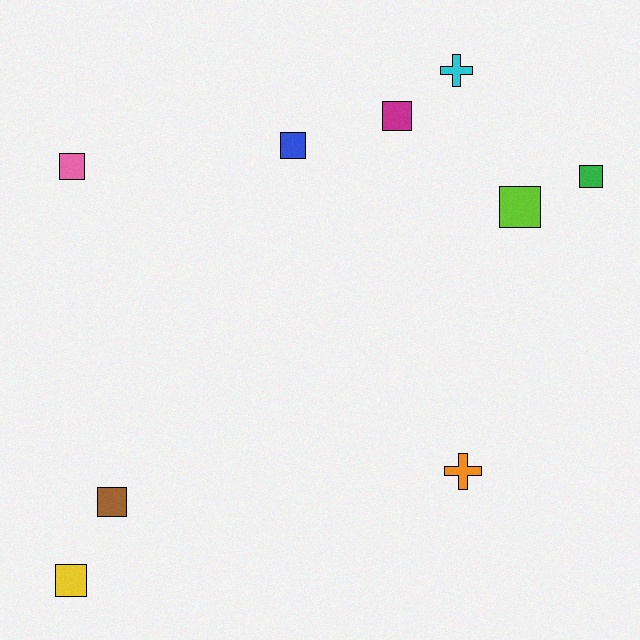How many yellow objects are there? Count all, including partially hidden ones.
There is 1 yellow object.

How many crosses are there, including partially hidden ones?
There are 2 crosses.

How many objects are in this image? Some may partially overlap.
There are 9 objects.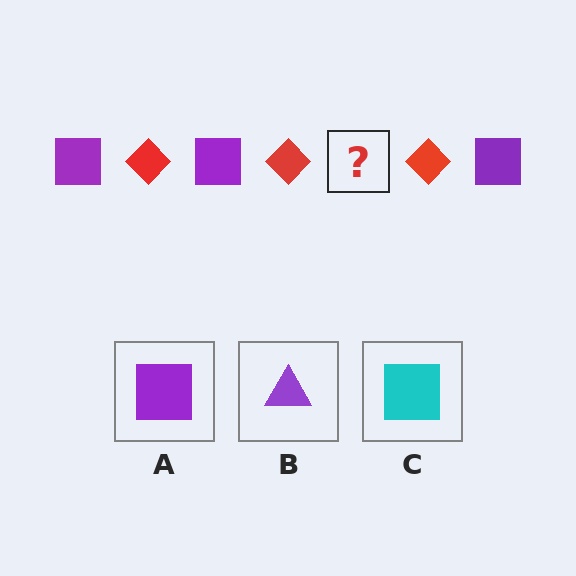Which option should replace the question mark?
Option A.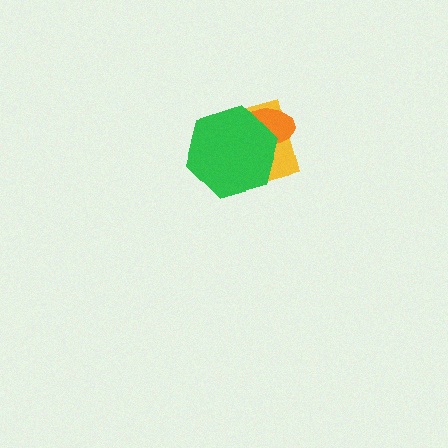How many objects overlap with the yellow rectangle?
2 objects overlap with the yellow rectangle.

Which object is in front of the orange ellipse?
The green hexagon is in front of the orange ellipse.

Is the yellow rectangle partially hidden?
Yes, it is partially covered by another shape.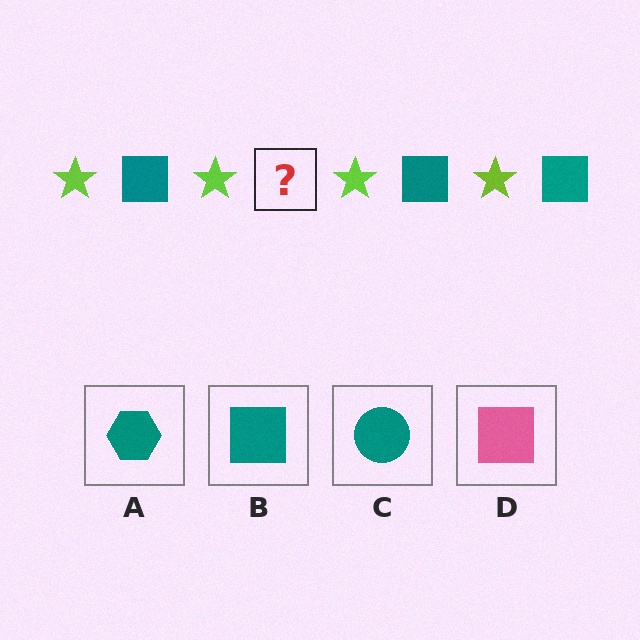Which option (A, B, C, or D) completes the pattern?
B.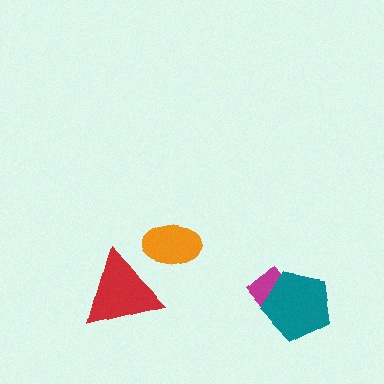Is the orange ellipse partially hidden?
Yes, it is partially covered by another shape.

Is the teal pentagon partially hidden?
No, no other shape covers it.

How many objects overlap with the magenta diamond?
1 object overlaps with the magenta diamond.